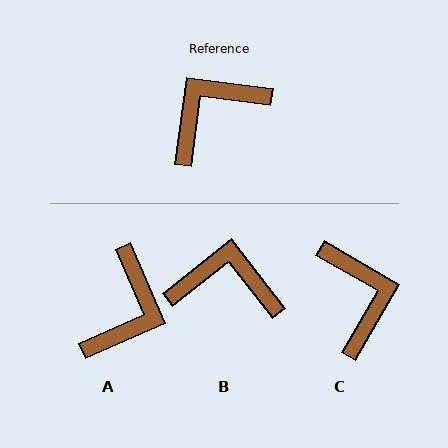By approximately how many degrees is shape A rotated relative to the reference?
Approximately 149 degrees clockwise.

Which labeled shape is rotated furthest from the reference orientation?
A, about 149 degrees away.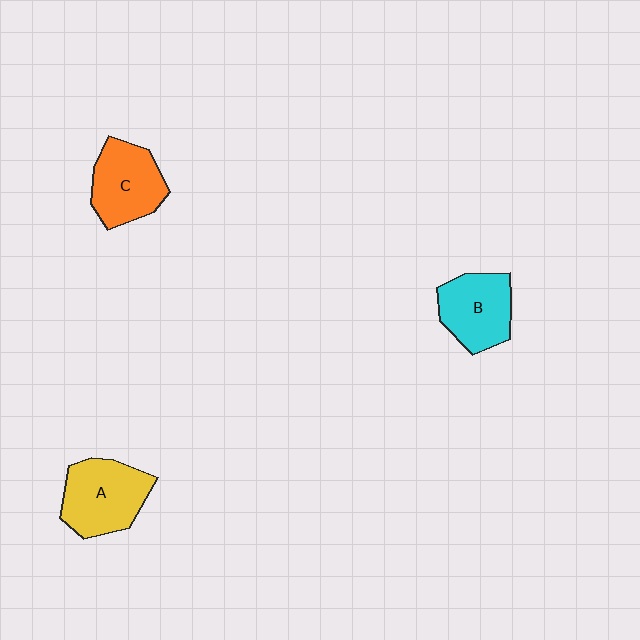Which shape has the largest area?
Shape A (yellow).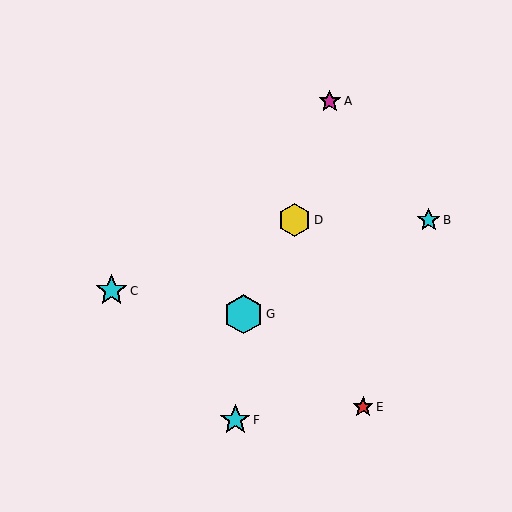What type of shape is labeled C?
Shape C is a cyan star.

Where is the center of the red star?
The center of the red star is at (363, 407).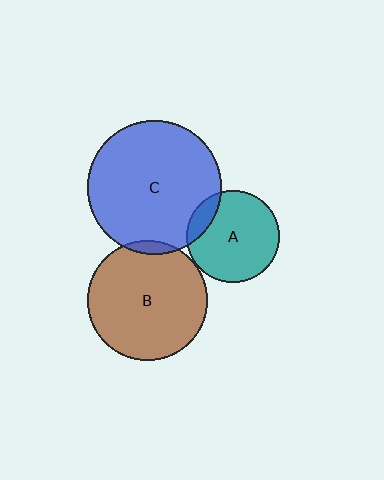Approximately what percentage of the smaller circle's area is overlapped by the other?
Approximately 15%.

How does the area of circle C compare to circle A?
Approximately 2.1 times.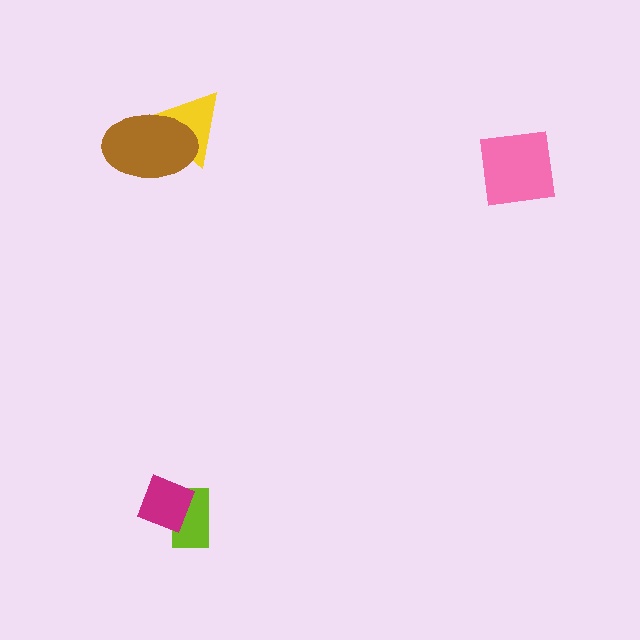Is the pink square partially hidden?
No, no other shape covers it.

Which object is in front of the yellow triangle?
The brown ellipse is in front of the yellow triangle.